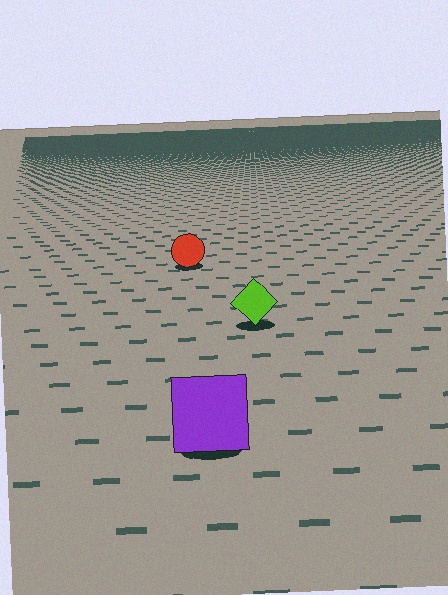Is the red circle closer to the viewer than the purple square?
No. The purple square is closer — you can tell from the texture gradient: the ground texture is coarser near it.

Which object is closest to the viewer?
The purple square is closest. The texture marks near it are larger and more spread out.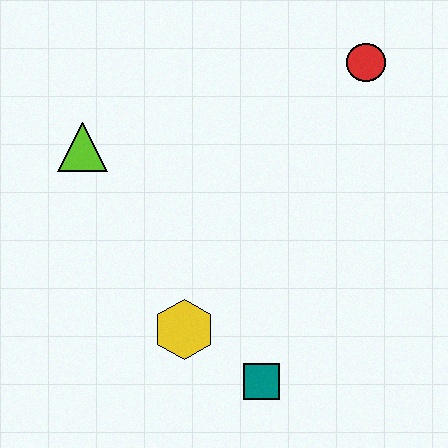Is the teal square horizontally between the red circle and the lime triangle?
Yes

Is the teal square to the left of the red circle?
Yes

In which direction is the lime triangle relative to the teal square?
The lime triangle is above the teal square.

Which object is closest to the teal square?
The yellow hexagon is closest to the teal square.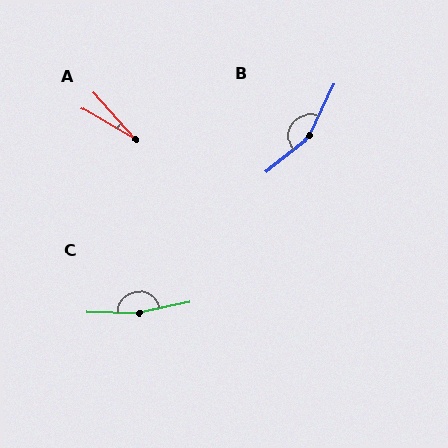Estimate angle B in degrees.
Approximately 154 degrees.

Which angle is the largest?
C, at approximately 167 degrees.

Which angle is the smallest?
A, at approximately 18 degrees.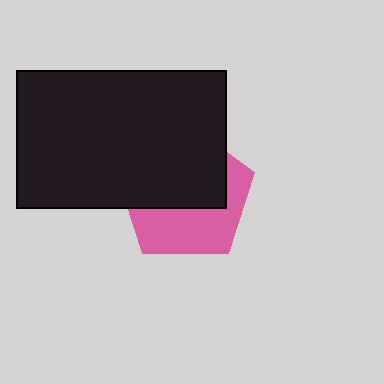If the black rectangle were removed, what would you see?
You would see the complete pink pentagon.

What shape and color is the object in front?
The object in front is a black rectangle.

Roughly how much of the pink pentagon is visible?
A small part of it is visible (roughly 43%).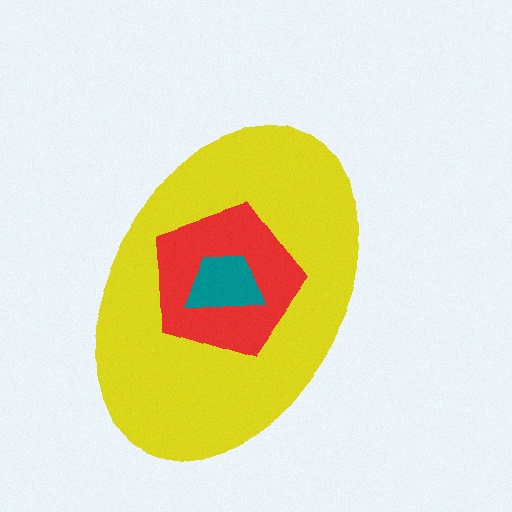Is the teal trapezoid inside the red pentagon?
Yes.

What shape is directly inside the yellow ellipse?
The red pentagon.